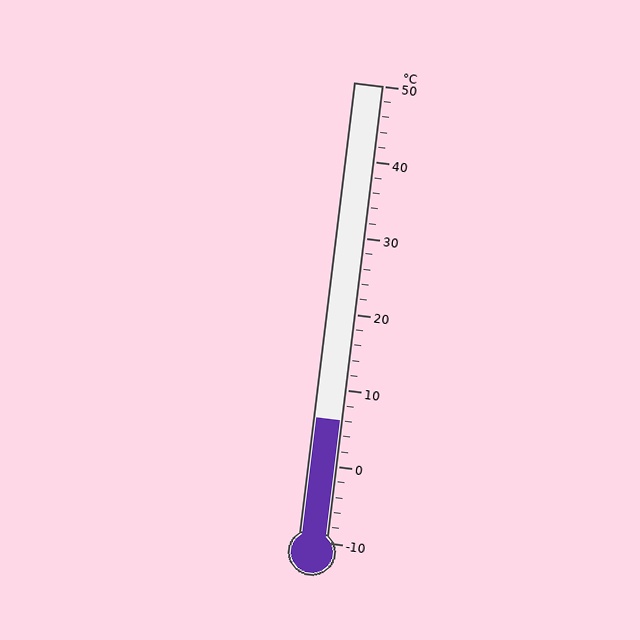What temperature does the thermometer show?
The thermometer shows approximately 6°C.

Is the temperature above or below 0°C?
The temperature is above 0°C.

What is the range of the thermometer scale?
The thermometer scale ranges from -10°C to 50°C.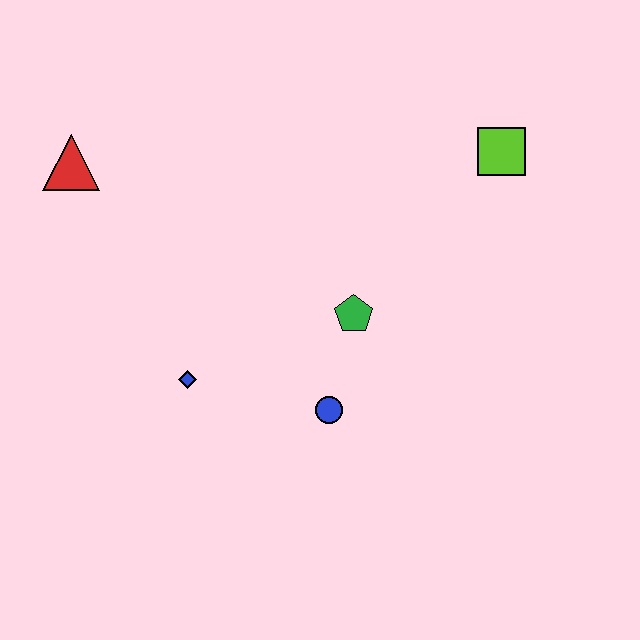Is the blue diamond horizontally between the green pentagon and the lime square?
No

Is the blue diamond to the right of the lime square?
No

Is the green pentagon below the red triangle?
Yes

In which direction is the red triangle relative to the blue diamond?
The red triangle is above the blue diamond.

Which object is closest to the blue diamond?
The blue circle is closest to the blue diamond.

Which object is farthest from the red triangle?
The lime square is farthest from the red triangle.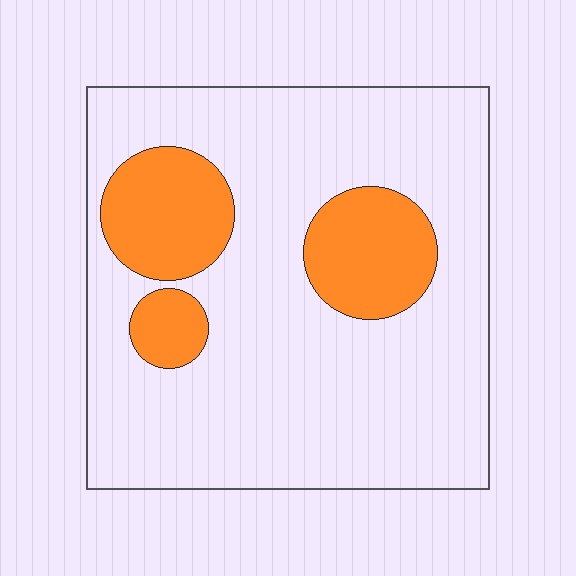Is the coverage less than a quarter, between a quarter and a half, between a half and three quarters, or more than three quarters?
Less than a quarter.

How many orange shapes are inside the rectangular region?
3.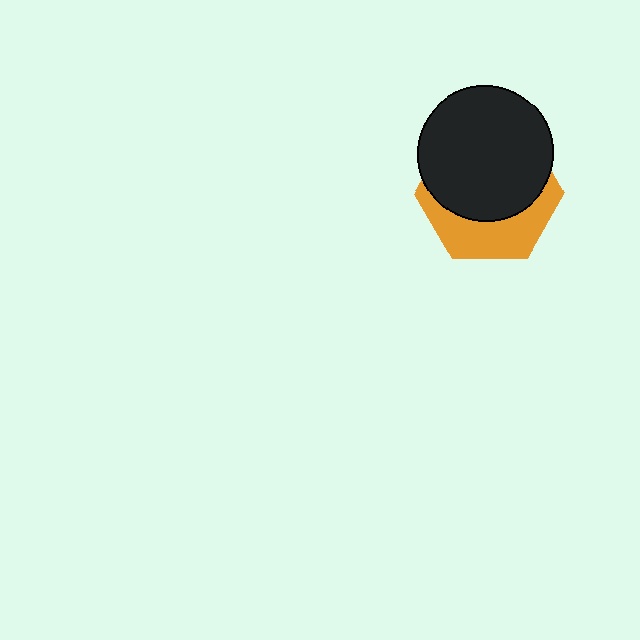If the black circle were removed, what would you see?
You would see the complete orange hexagon.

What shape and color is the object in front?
The object in front is a black circle.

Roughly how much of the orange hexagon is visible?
A small part of it is visible (roughly 37%).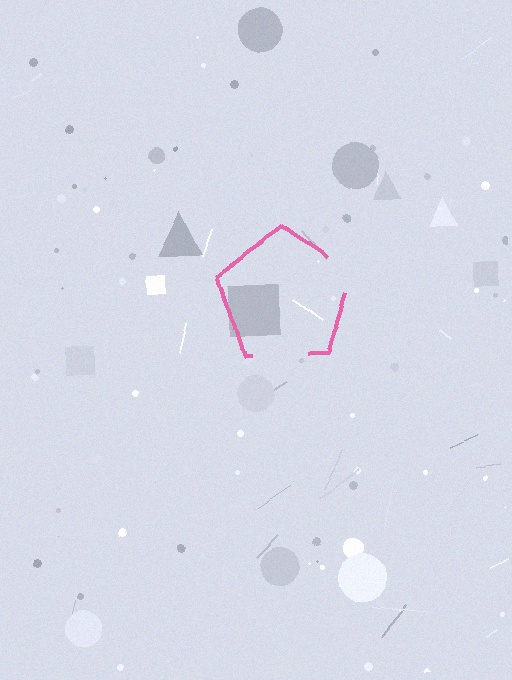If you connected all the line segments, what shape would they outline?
They would outline a pentagon.